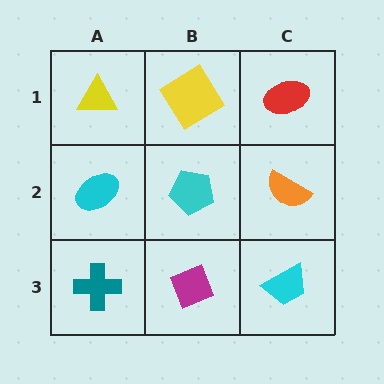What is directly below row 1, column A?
A cyan ellipse.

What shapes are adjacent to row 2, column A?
A yellow triangle (row 1, column A), a teal cross (row 3, column A), a cyan pentagon (row 2, column B).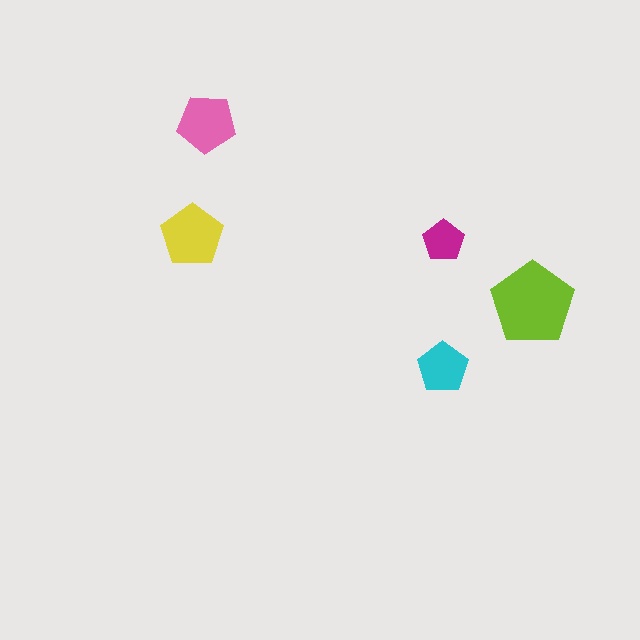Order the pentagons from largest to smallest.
the lime one, the yellow one, the pink one, the cyan one, the magenta one.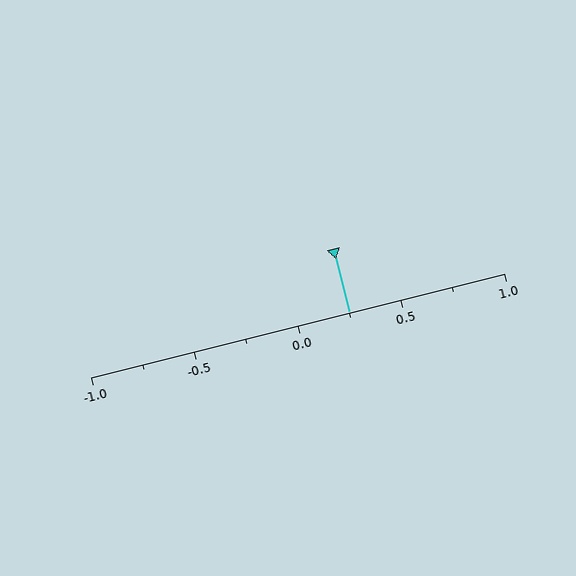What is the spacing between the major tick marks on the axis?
The major ticks are spaced 0.5 apart.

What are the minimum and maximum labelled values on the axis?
The axis runs from -1.0 to 1.0.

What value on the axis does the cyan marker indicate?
The marker indicates approximately 0.25.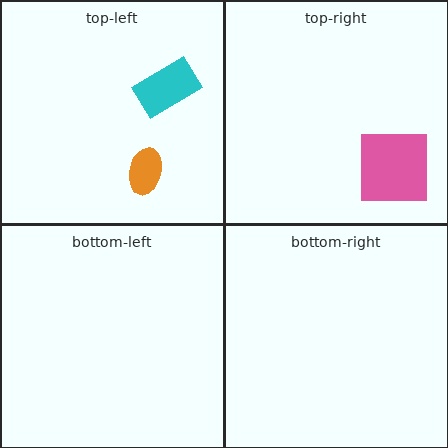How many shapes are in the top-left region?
2.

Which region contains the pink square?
The top-right region.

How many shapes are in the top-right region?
1.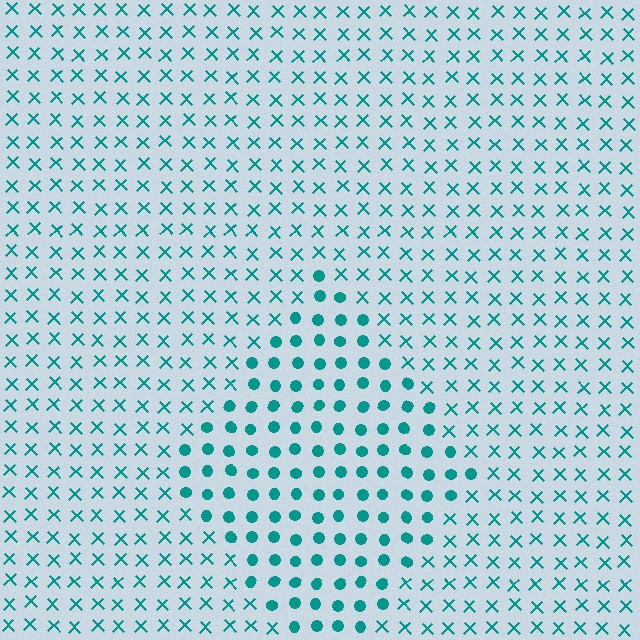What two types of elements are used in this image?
The image uses circles inside the diamond region and X marks outside it.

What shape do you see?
I see a diamond.